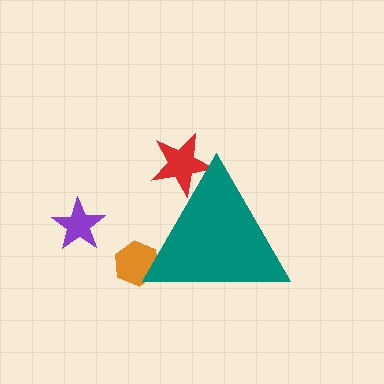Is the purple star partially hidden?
No, the purple star is fully visible.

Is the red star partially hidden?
Yes, the red star is partially hidden behind the teal triangle.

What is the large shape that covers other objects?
A teal triangle.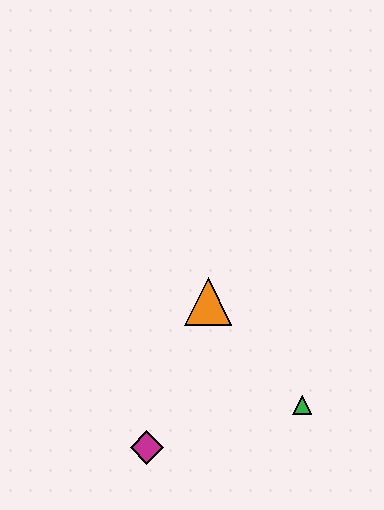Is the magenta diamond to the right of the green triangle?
No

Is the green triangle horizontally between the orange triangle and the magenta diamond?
No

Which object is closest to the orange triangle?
The green triangle is closest to the orange triangle.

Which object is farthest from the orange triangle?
The magenta diamond is farthest from the orange triangle.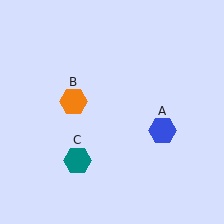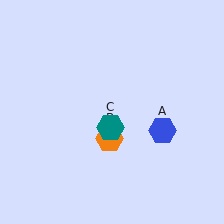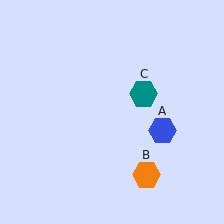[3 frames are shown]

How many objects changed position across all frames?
2 objects changed position: orange hexagon (object B), teal hexagon (object C).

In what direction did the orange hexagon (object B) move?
The orange hexagon (object B) moved down and to the right.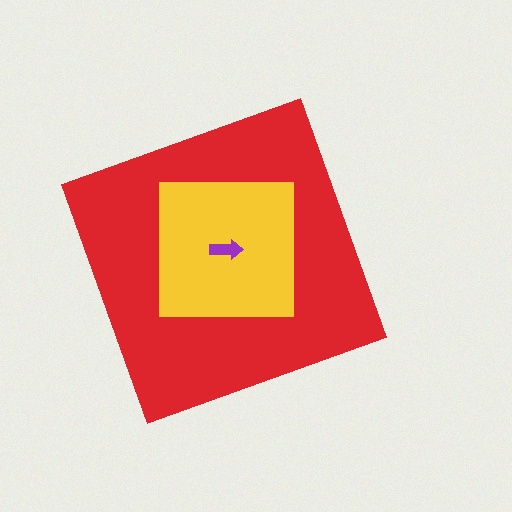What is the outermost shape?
The red diamond.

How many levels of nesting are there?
3.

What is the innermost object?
The purple arrow.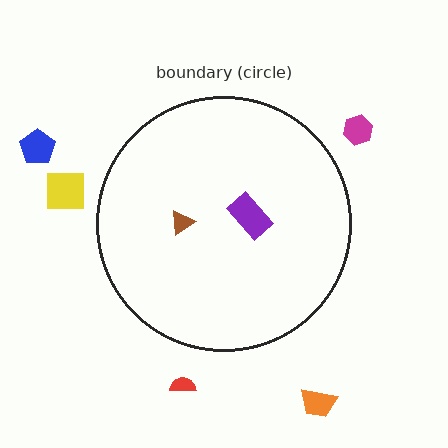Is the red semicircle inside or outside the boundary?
Outside.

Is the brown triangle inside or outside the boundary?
Inside.